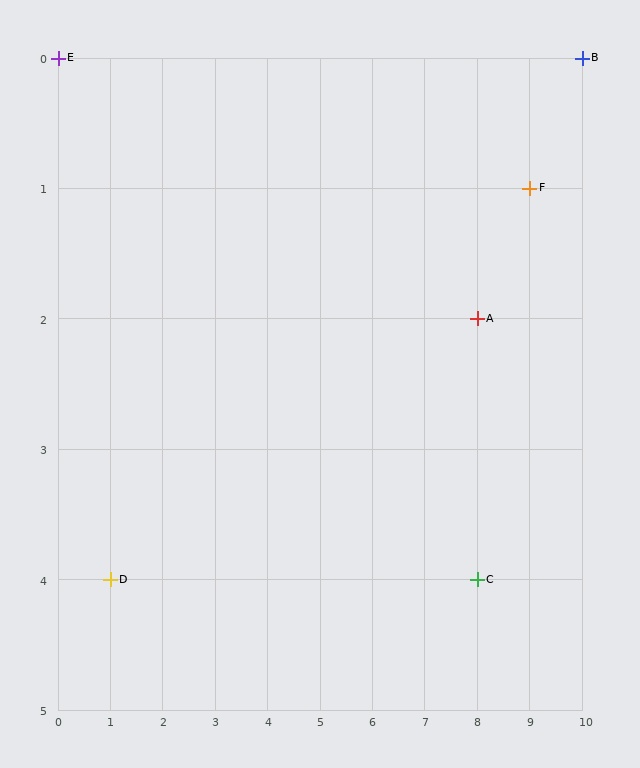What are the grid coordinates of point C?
Point C is at grid coordinates (8, 4).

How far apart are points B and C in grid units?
Points B and C are 2 columns and 4 rows apart (about 4.5 grid units diagonally).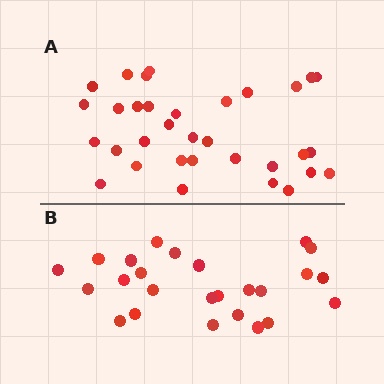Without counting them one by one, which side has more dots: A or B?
Region A (the top region) has more dots.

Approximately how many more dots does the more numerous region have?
Region A has roughly 8 or so more dots than region B.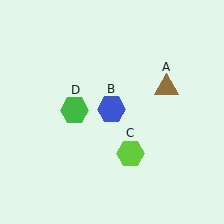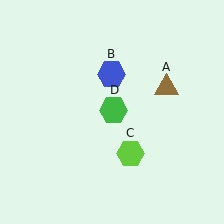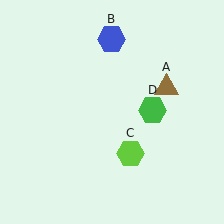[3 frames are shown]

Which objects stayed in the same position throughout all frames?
Brown triangle (object A) and lime hexagon (object C) remained stationary.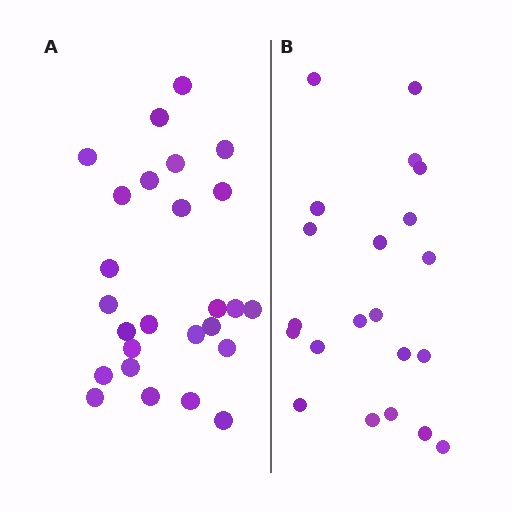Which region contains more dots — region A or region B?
Region A (the left region) has more dots.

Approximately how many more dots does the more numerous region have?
Region A has about 5 more dots than region B.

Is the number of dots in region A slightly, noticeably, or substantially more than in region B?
Region A has only slightly more — the two regions are fairly close. The ratio is roughly 1.2 to 1.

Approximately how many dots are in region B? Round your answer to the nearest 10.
About 20 dots. (The exact count is 21, which rounds to 20.)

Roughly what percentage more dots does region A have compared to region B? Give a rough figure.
About 25% more.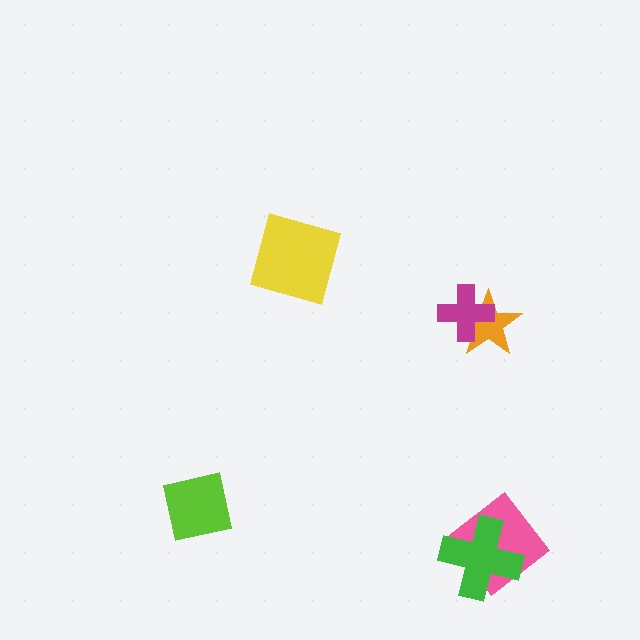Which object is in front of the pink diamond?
The green cross is in front of the pink diamond.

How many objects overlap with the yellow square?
0 objects overlap with the yellow square.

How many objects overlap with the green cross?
1 object overlaps with the green cross.